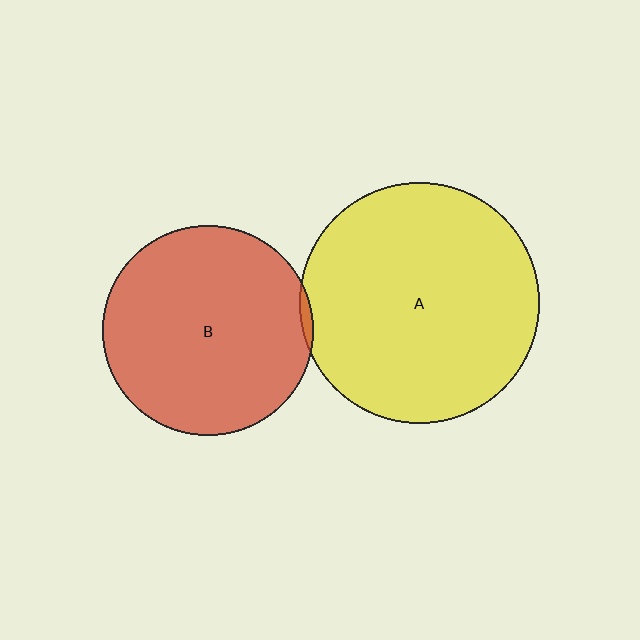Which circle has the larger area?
Circle A (yellow).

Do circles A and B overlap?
Yes.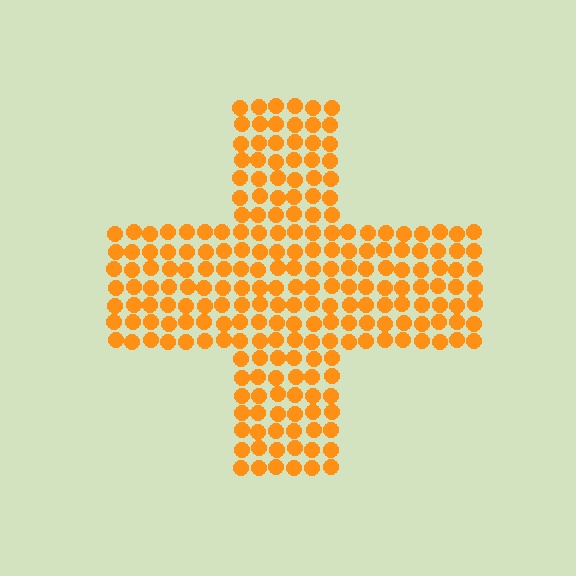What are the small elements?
The small elements are circles.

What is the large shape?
The large shape is a cross.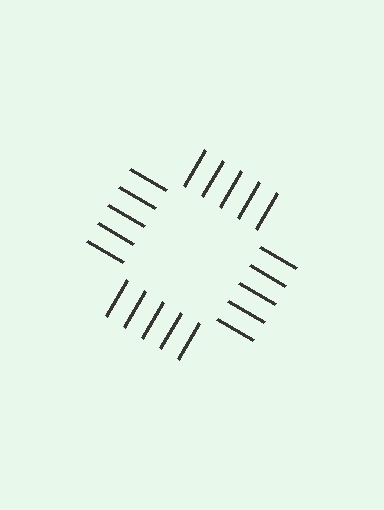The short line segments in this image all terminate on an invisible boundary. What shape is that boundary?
An illusory square — the line segments terminate on its edges but no continuous stroke is drawn.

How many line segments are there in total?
20 — 5 along each of the 4 edges.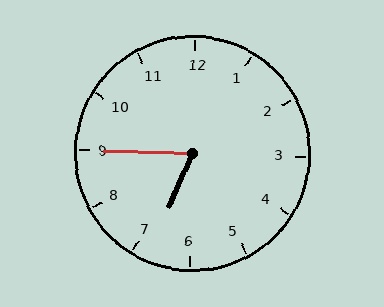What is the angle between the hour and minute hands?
Approximately 68 degrees.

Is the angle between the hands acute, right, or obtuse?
It is acute.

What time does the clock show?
6:45.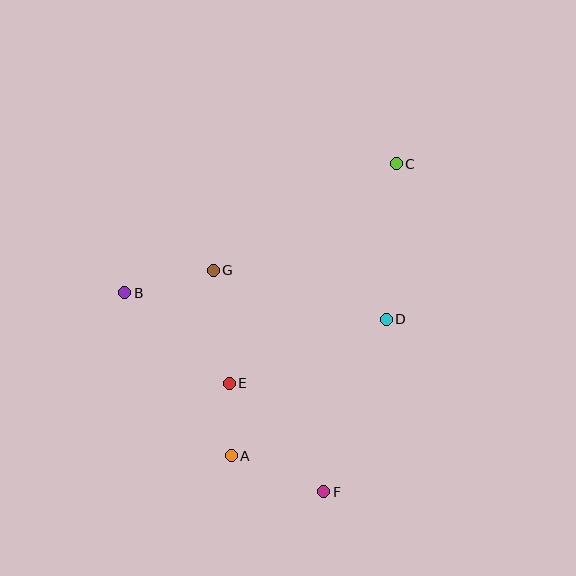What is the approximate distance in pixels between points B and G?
The distance between B and G is approximately 92 pixels.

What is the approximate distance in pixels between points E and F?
The distance between E and F is approximately 144 pixels.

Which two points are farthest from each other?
Points C and F are farthest from each other.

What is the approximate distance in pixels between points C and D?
The distance between C and D is approximately 156 pixels.